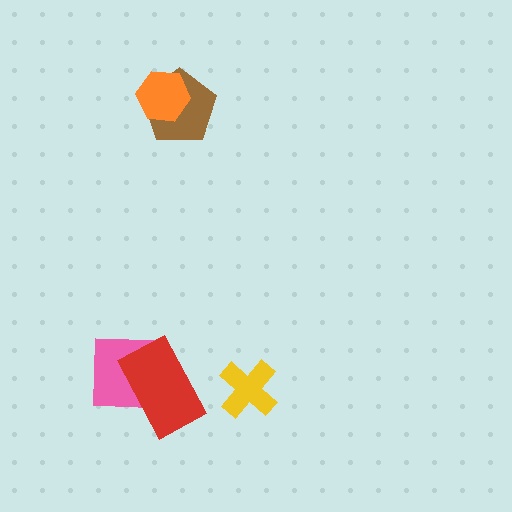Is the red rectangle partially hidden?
No, no other shape covers it.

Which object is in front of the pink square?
The red rectangle is in front of the pink square.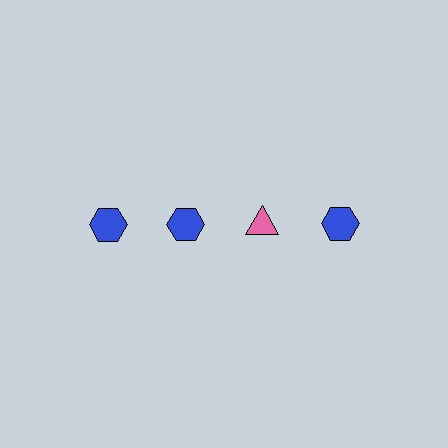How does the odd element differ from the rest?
It differs in both color (pink instead of blue) and shape (triangle instead of hexagon).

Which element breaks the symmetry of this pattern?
The pink triangle in the top row, center column breaks the symmetry. All other shapes are blue hexagons.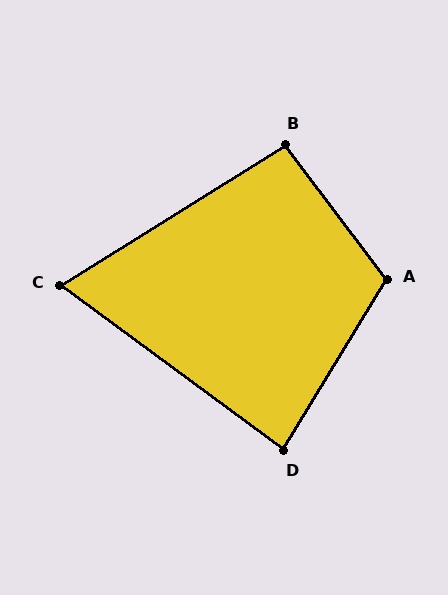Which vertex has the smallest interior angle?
C, at approximately 68 degrees.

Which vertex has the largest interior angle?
A, at approximately 112 degrees.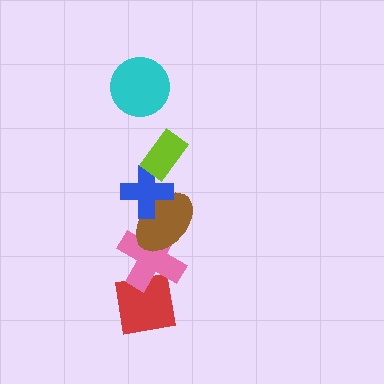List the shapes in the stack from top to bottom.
From top to bottom: the cyan circle, the lime rectangle, the blue cross, the brown ellipse, the pink cross, the red square.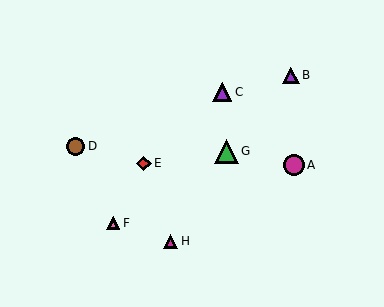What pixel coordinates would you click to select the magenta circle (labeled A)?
Click at (294, 165) to select the magenta circle A.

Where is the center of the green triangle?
The center of the green triangle is at (226, 151).